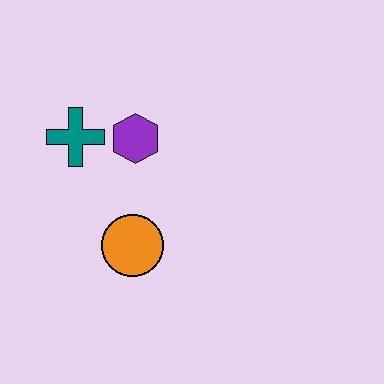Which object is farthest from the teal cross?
The orange circle is farthest from the teal cross.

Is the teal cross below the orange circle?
No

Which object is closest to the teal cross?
The purple hexagon is closest to the teal cross.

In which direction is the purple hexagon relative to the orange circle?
The purple hexagon is above the orange circle.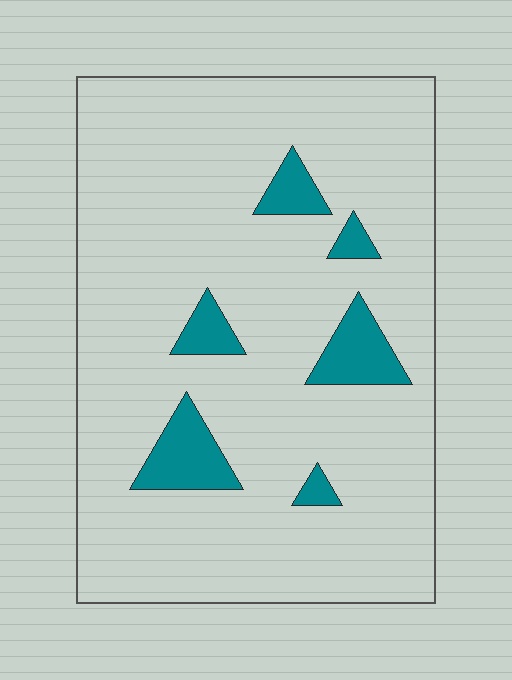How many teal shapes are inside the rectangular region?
6.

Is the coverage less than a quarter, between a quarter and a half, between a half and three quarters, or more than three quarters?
Less than a quarter.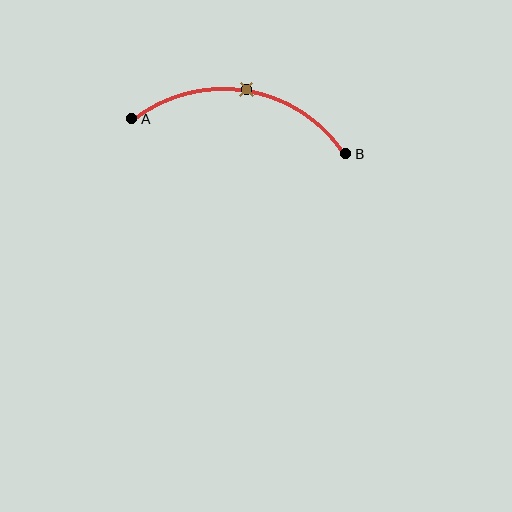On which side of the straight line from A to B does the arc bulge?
The arc bulges above the straight line connecting A and B.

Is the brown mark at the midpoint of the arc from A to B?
Yes. The brown mark lies on the arc at equal arc-length from both A and B — it is the arc midpoint.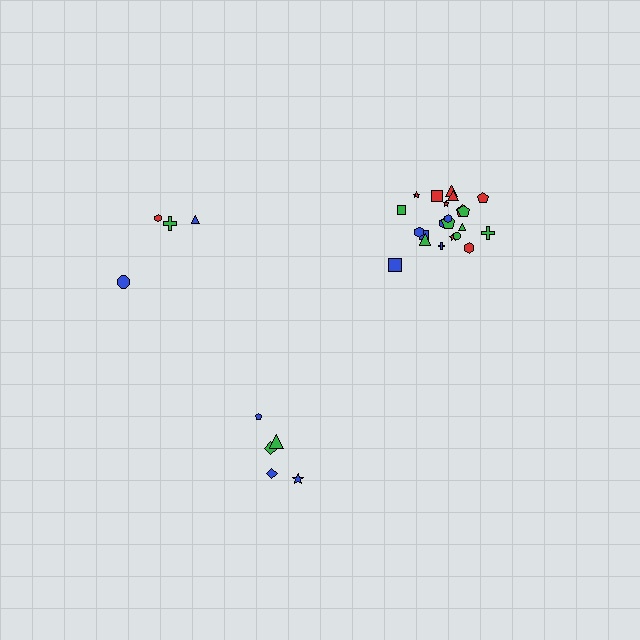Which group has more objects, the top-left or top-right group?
The top-right group.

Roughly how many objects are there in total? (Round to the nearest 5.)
Roughly 30 objects in total.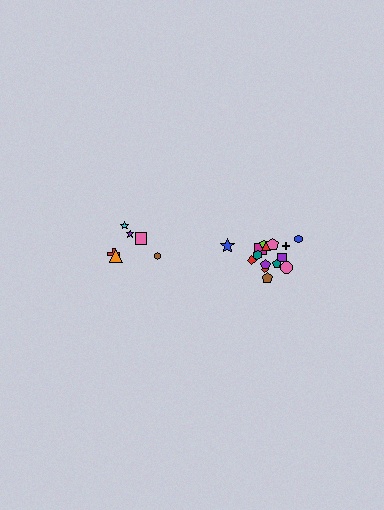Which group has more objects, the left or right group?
The right group.